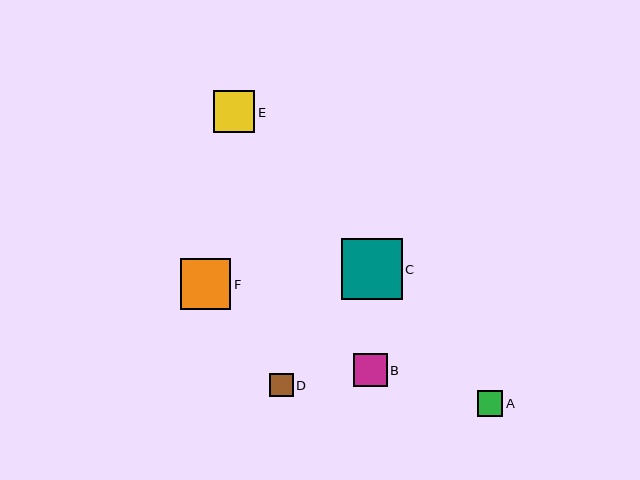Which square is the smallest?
Square D is the smallest with a size of approximately 24 pixels.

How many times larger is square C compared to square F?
Square C is approximately 1.2 times the size of square F.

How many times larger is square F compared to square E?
Square F is approximately 1.2 times the size of square E.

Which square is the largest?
Square C is the largest with a size of approximately 60 pixels.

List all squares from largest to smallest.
From largest to smallest: C, F, E, B, A, D.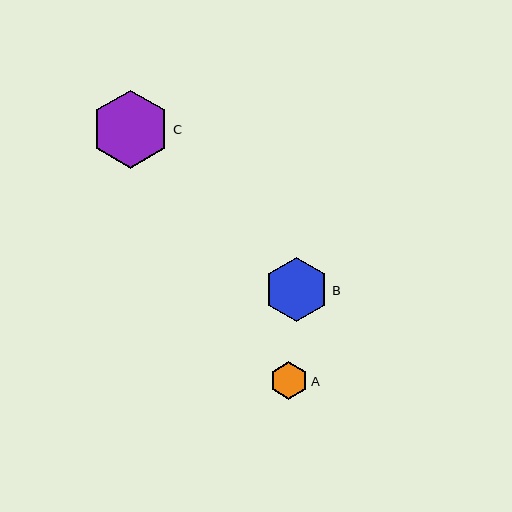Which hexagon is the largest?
Hexagon C is the largest with a size of approximately 78 pixels.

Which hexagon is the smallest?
Hexagon A is the smallest with a size of approximately 38 pixels.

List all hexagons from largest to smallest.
From largest to smallest: C, B, A.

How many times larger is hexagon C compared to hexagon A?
Hexagon C is approximately 2.1 times the size of hexagon A.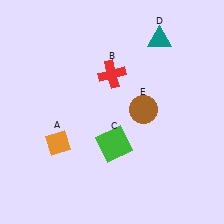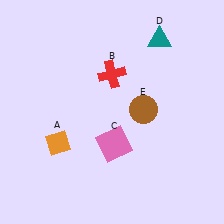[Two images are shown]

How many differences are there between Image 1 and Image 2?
There is 1 difference between the two images.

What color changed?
The square (C) changed from green in Image 1 to pink in Image 2.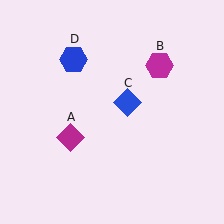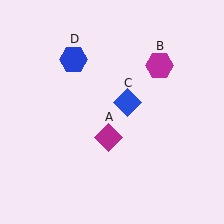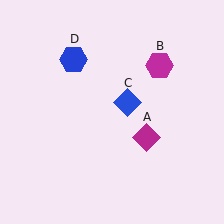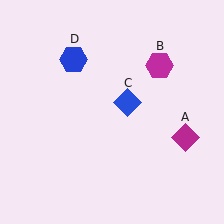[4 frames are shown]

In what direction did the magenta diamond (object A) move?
The magenta diamond (object A) moved right.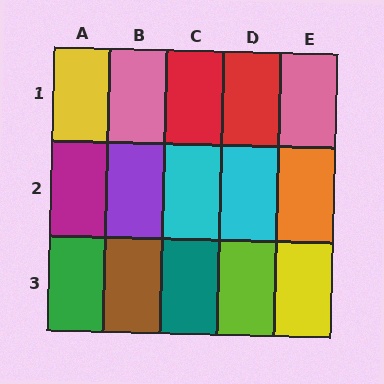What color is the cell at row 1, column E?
Pink.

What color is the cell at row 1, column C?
Red.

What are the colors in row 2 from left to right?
Magenta, purple, cyan, cyan, orange.